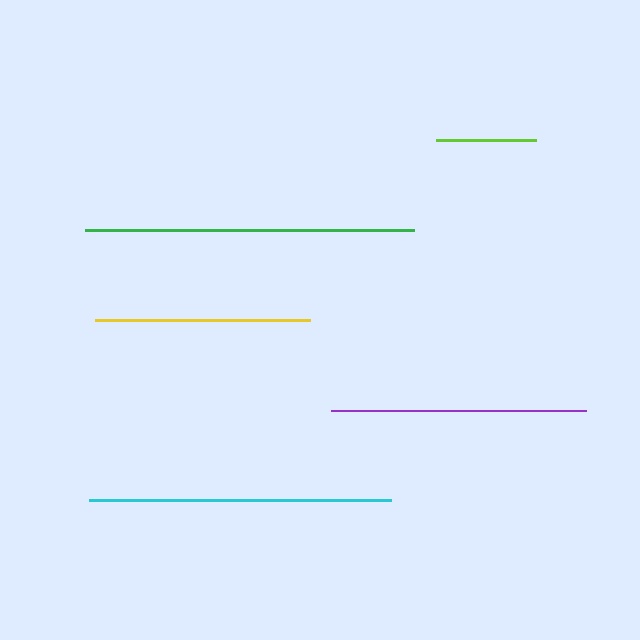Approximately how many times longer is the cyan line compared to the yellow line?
The cyan line is approximately 1.4 times the length of the yellow line.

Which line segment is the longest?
The green line is the longest at approximately 329 pixels.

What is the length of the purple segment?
The purple segment is approximately 255 pixels long.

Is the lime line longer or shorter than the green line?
The green line is longer than the lime line.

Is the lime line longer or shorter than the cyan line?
The cyan line is longer than the lime line.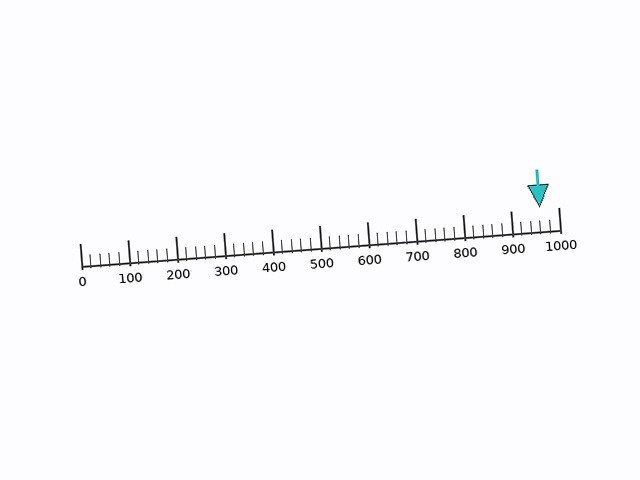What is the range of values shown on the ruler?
The ruler shows values from 0 to 1000.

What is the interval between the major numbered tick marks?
The major tick marks are spaced 100 units apart.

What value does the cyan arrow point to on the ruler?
The cyan arrow points to approximately 961.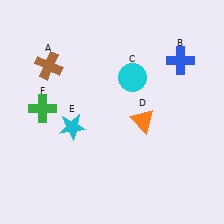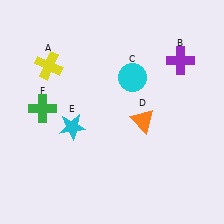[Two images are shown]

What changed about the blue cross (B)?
In Image 1, B is blue. In Image 2, it changed to purple.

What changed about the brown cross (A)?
In Image 1, A is brown. In Image 2, it changed to yellow.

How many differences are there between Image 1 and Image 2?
There are 2 differences between the two images.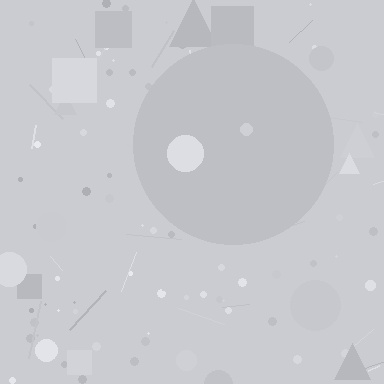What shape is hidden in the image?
A circle is hidden in the image.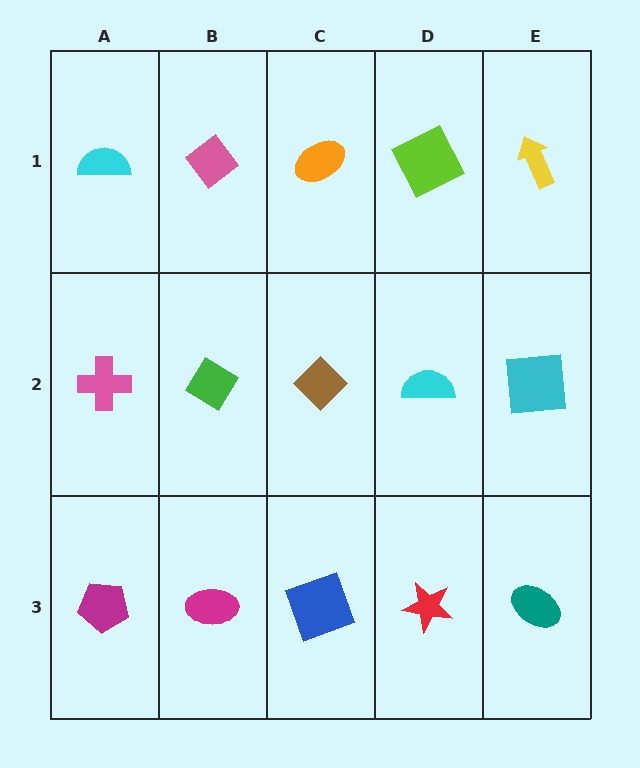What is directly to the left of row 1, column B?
A cyan semicircle.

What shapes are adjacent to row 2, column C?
An orange ellipse (row 1, column C), a blue square (row 3, column C), a green diamond (row 2, column B), a cyan semicircle (row 2, column D).